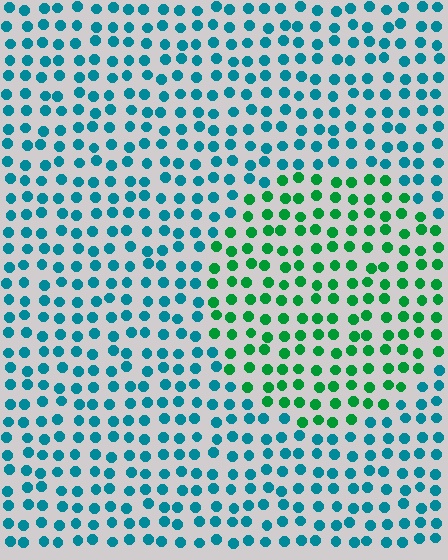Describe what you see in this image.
The image is filled with small teal elements in a uniform arrangement. A circle-shaped region is visible where the elements are tinted to a slightly different hue, forming a subtle color boundary.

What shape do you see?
I see a circle.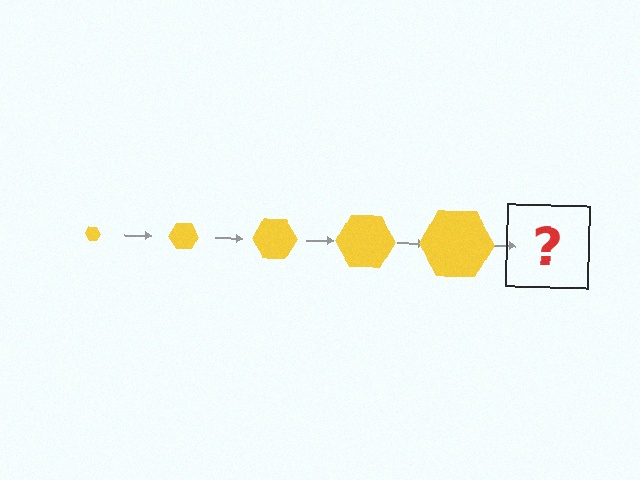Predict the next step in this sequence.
The next step is a yellow hexagon, larger than the previous one.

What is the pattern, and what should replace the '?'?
The pattern is that the hexagon gets progressively larger each step. The '?' should be a yellow hexagon, larger than the previous one.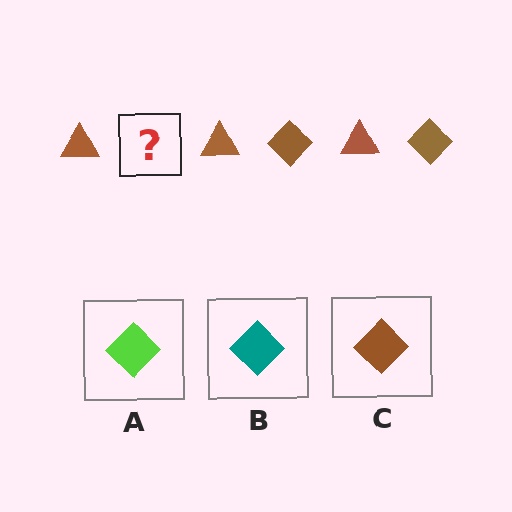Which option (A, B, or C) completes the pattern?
C.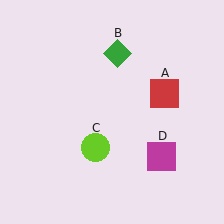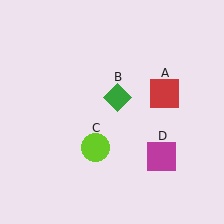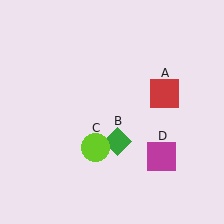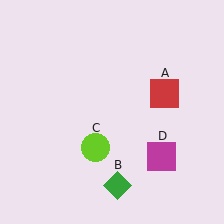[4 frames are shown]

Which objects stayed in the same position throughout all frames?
Red square (object A) and lime circle (object C) and magenta square (object D) remained stationary.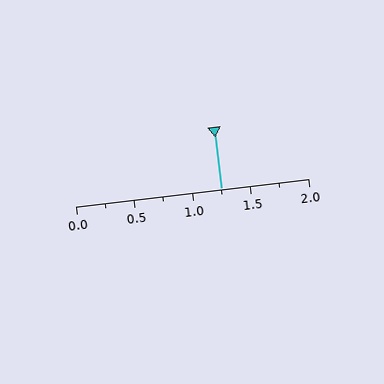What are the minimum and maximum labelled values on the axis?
The axis runs from 0.0 to 2.0.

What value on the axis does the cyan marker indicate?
The marker indicates approximately 1.25.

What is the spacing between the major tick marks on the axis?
The major ticks are spaced 0.5 apart.